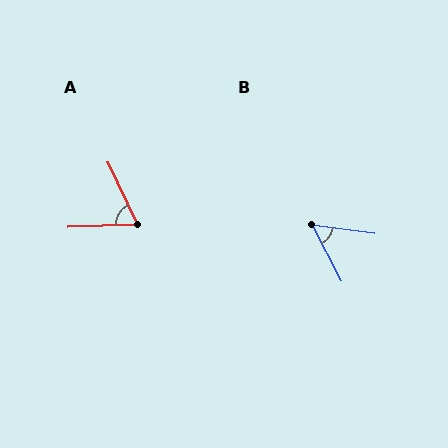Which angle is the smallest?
B, at approximately 55 degrees.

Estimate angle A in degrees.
Approximately 67 degrees.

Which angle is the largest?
A, at approximately 67 degrees.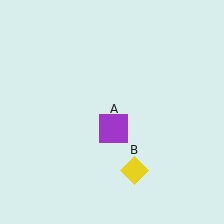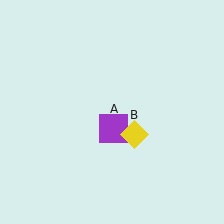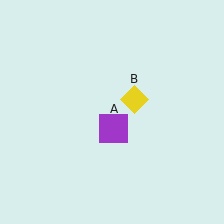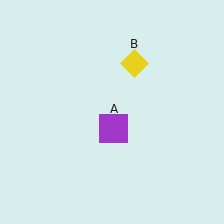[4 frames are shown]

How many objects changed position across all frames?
1 object changed position: yellow diamond (object B).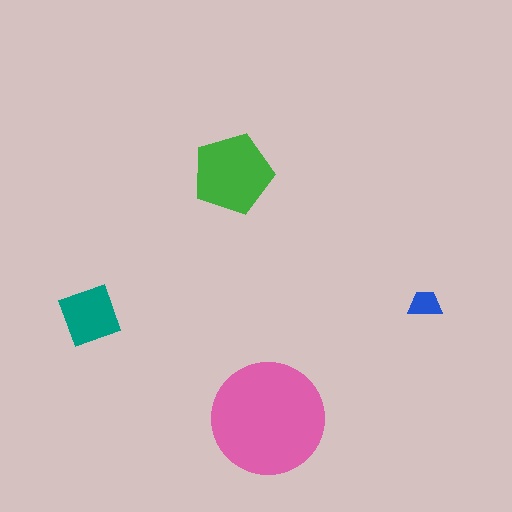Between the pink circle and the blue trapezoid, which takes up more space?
The pink circle.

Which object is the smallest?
The blue trapezoid.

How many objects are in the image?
There are 4 objects in the image.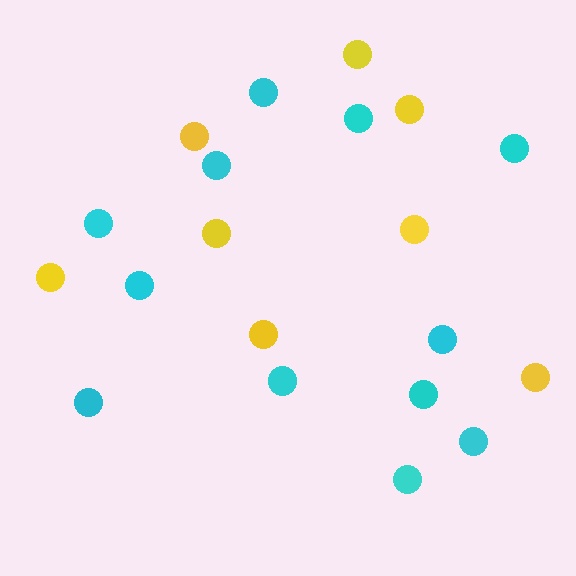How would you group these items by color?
There are 2 groups: one group of cyan circles (12) and one group of yellow circles (8).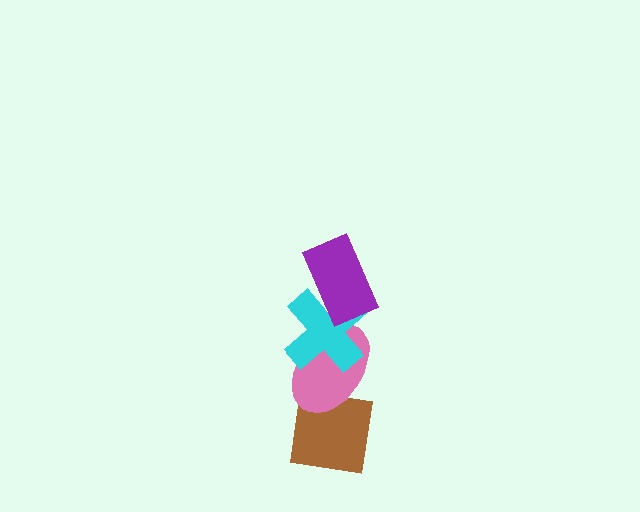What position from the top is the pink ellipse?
The pink ellipse is 3rd from the top.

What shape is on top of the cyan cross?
The purple rectangle is on top of the cyan cross.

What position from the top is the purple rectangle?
The purple rectangle is 1st from the top.